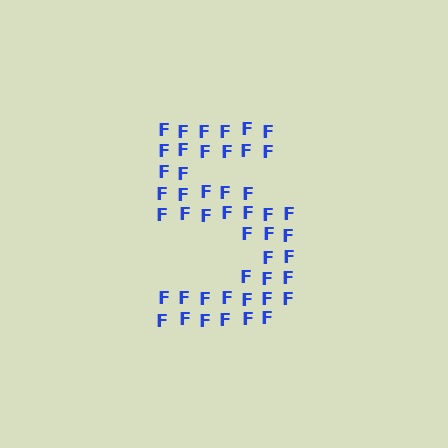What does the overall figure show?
The overall figure shows the digit 5.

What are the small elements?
The small elements are letter F's.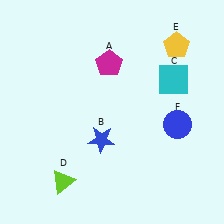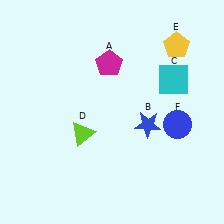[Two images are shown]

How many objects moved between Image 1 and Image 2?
2 objects moved between the two images.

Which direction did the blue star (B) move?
The blue star (B) moved right.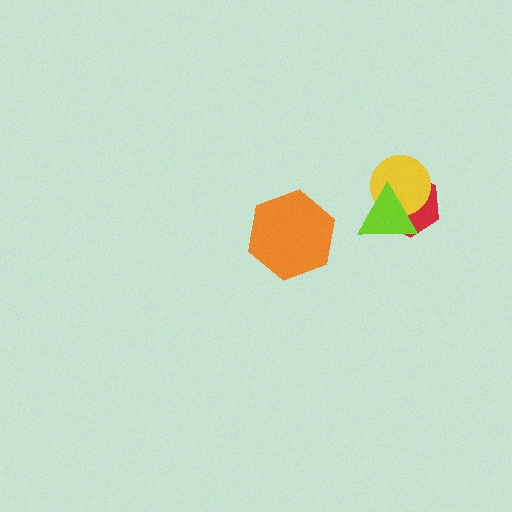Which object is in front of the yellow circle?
The lime triangle is in front of the yellow circle.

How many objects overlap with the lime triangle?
2 objects overlap with the lime triangle.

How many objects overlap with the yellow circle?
2 objects overlap with the yellow circle.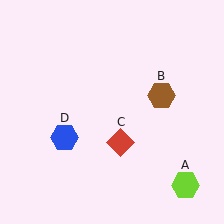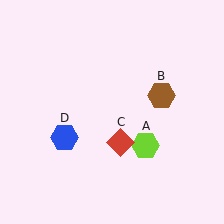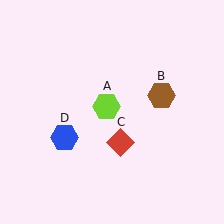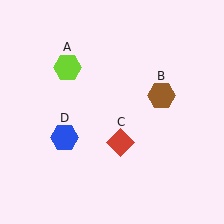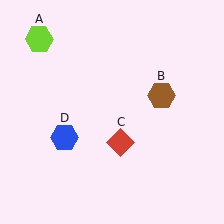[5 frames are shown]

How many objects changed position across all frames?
1 object changed position: lime hexagon (object A).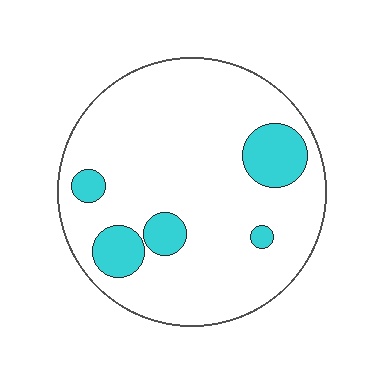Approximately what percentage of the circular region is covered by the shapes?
Approximately 15%.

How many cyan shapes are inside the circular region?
5.